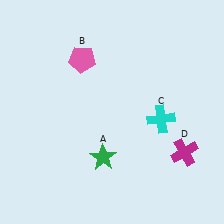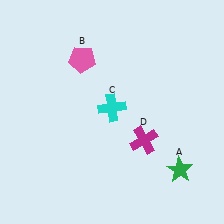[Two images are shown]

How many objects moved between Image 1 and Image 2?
3 objects moved between the two images.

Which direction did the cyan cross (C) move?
The cyan cross (C) moved left.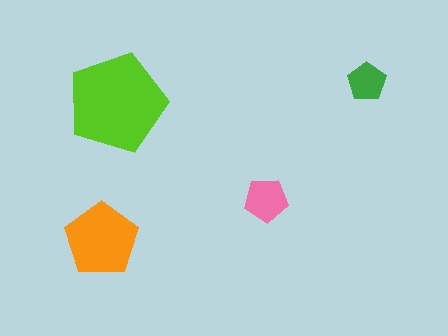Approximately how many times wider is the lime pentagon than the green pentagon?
About 2.5 times wider.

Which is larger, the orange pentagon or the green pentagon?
The orange one.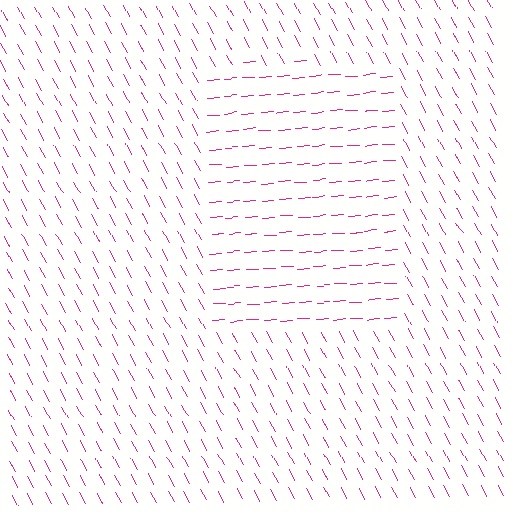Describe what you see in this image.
The image is filled with small magenta line segments. A rectangle region in the image has lines oriented differently from the surrounding lines, creating a visible texture boundary.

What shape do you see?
I see a rectangle.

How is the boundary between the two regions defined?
The boundary is defined purely by a change in line orientation (approximately 66 degrees difference). All lines are the same color and thickness.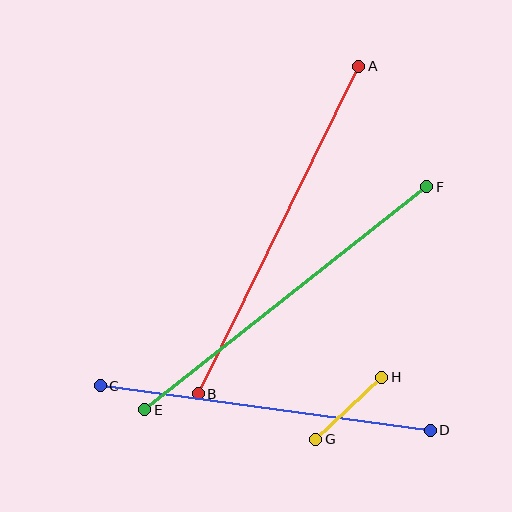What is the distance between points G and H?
The distance is approximately 91 pixels.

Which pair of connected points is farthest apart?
Points A and B are farthest apart.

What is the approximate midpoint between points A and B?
The midpoint is at approximately (279, 230) pixels.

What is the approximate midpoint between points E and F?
The midpoint is at approximately (286, 298) pixels.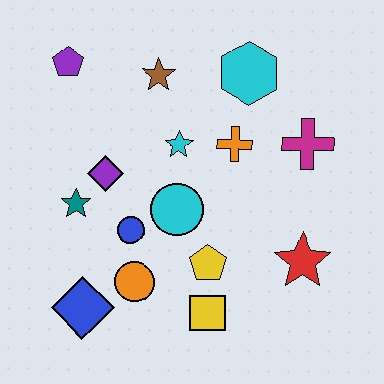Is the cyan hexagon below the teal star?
No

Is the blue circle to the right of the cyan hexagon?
No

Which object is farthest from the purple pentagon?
The red star is farthest from the purple pentagon.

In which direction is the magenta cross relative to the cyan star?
The magenta cross is to the right of the cyan star.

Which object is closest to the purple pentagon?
The brown star is closest to the purple pentagon.